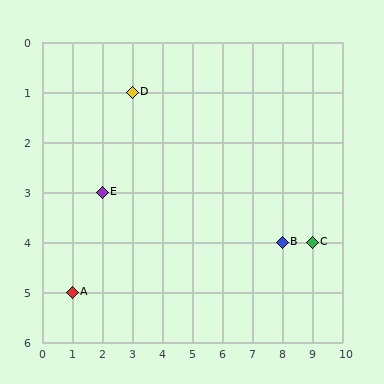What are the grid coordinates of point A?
Point A is at grid coordinates (1, 5).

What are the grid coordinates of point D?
Point D is at grid coordinates (3, 1).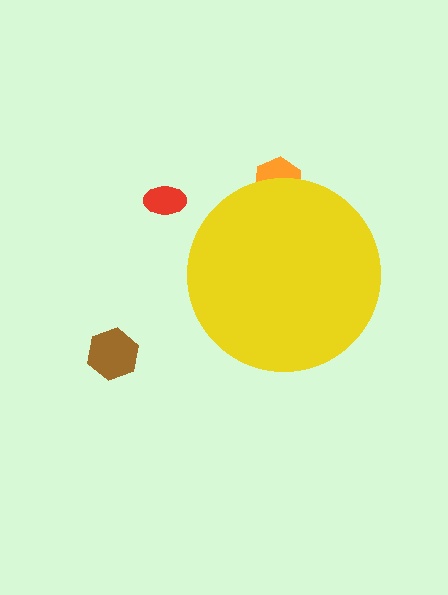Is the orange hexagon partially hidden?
Yes, the orange hexagon is partially hidden behind the yellow circle.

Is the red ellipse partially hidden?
No, the red ellipse is fully visible.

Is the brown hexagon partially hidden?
No, the brown hexagon is fully visible.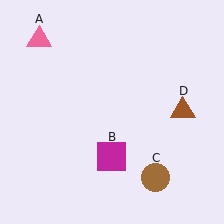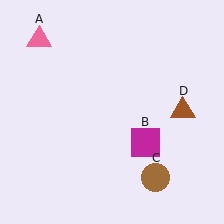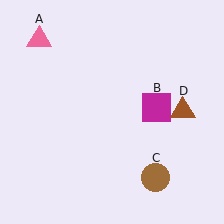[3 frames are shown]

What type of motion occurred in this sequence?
The magenta square (object B) rotated counterclockwise around the center of the scene.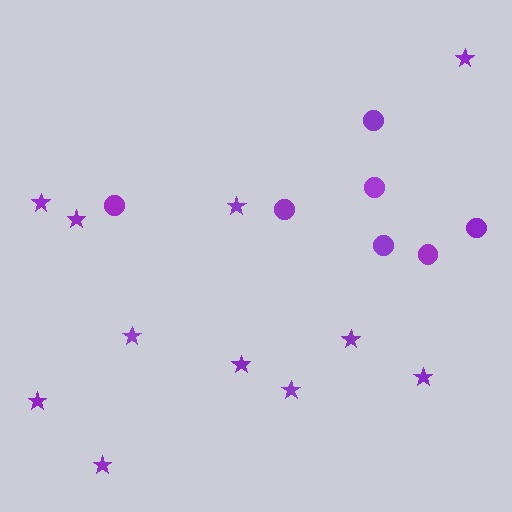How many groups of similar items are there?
There are 2 groups: one group of stars (11) and one group of circles (7).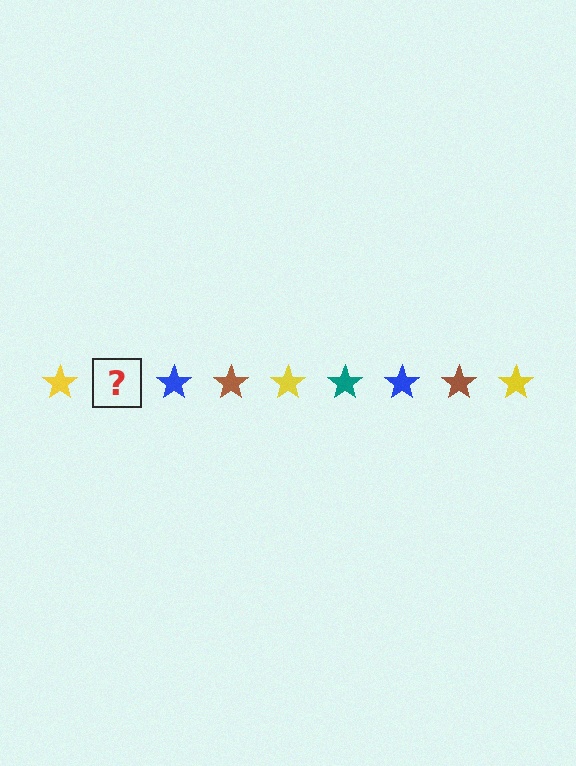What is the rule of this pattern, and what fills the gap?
The rule is that the pattern cycles through yellow, teal, blue, brown stars. The gap should be filled with a teal star.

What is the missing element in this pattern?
The missing element is a teal star.